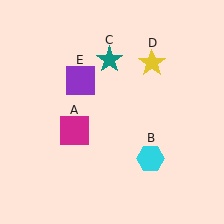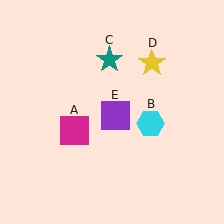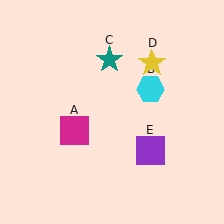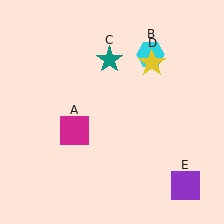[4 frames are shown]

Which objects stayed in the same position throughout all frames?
Magenta square (object A) and teal star (object C) and yellow star (object D) remained stationary.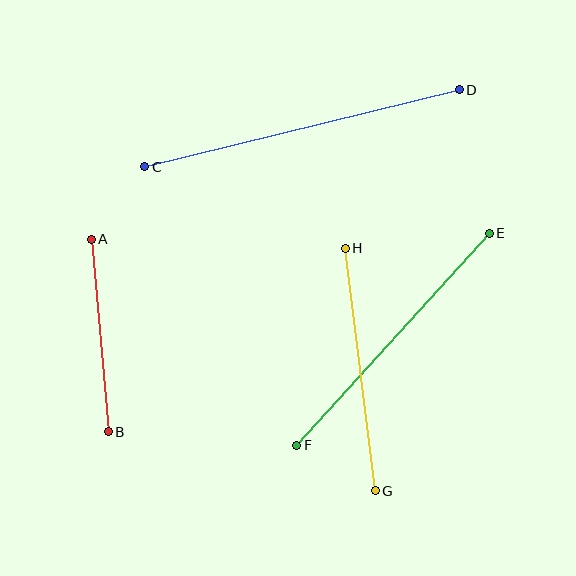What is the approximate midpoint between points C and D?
The midpoint is at approximately (302, 128) pixels.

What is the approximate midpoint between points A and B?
The midpoint is at approximately (100, 336) pixels.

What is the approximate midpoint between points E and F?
The midpoint is at approximately (393, 339) pixels.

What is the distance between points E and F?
The distance is approximately 287 pixels.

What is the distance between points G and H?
The distance is approximately 245 pixels.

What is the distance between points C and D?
The distance is approximately 323 pixels.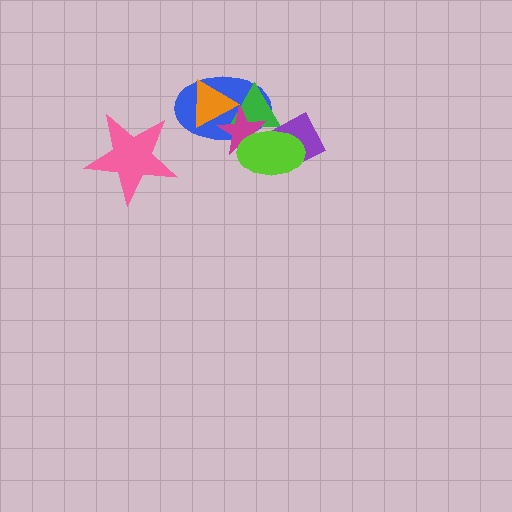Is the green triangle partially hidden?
Yes, it is partially covered by another shape.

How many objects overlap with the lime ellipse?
4 objects overlap with the lime ellipse.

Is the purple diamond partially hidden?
Yes, it is partially covered by another shape.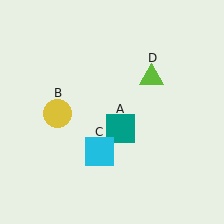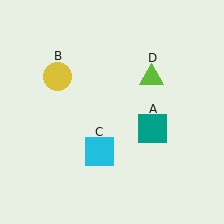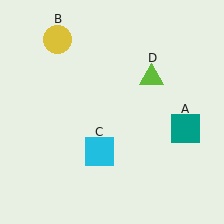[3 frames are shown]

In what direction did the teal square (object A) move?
The teal square (object A) moved right.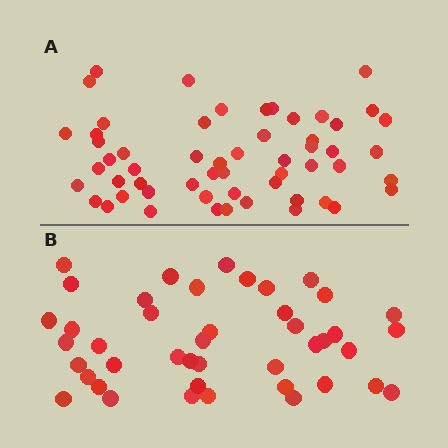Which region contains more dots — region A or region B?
Region A (the top region) has more dots.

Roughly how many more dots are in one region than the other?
Region A has approximately 15 more dots than region B.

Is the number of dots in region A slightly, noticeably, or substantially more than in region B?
Region A has noticeably more, but not dramatically so. The ratio is roughly 1.3 to 1.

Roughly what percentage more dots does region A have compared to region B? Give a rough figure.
About 30% more.